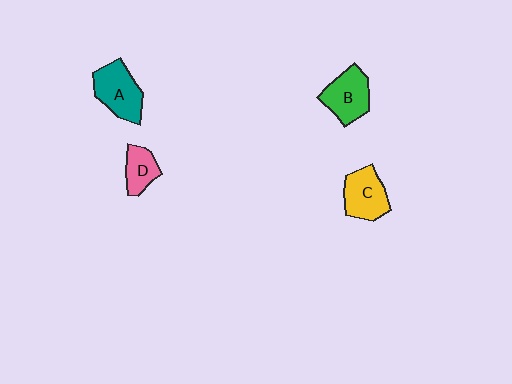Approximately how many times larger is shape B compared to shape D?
Approximately 1.5 times.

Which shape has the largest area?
Shape A (teal).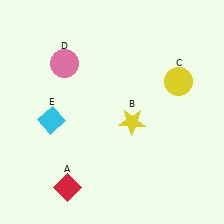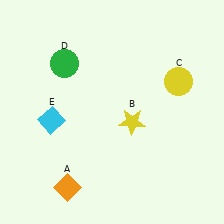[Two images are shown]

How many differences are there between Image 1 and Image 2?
There are 2 differences between the two images.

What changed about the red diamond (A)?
In Image 1, A is red. In Image 2, it changed to orange.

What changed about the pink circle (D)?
In Image 1, D is pink. In Image 2, it changed to green.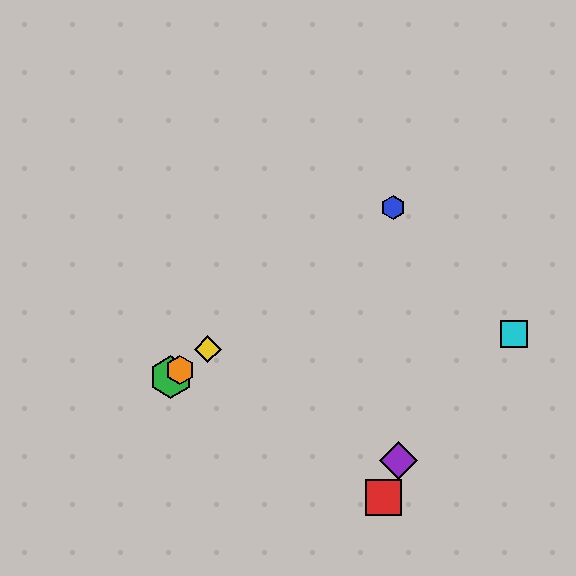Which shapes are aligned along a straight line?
The blue hexagon, the green hexagon, the yellow diamond, the orange hexagon are aligned along a straight line.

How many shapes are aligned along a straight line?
4 shapes (the blue hexagon, the green hexagon, the yellow diamond, the orange hexagon) are aligned along a straight line.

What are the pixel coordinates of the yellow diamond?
The yellow diamond is at (208, 349).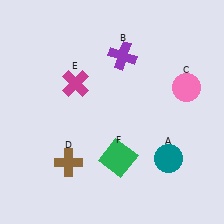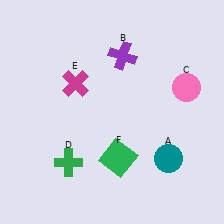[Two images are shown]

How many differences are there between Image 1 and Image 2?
There is 1 difference between the two images.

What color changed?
The cross (D) changed from brown in Image 1 to green in Image 2.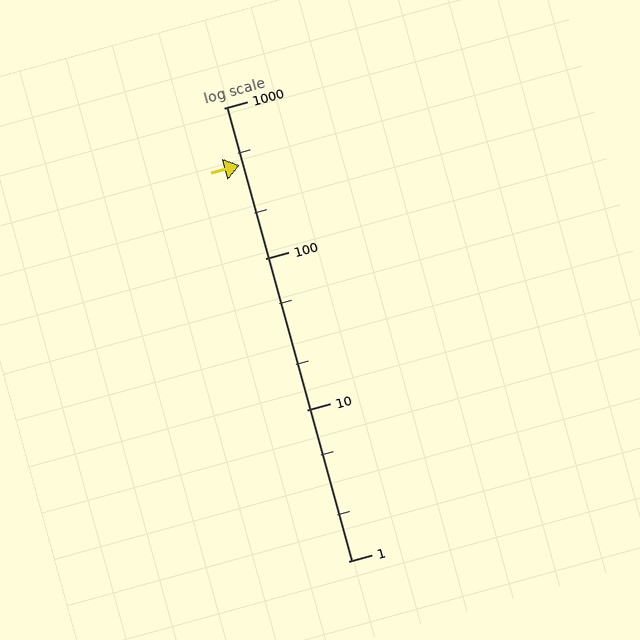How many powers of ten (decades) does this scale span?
The scale spans 3 decades, from 1 to 1000.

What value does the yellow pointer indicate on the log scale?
The pointer indicates approximately 420.